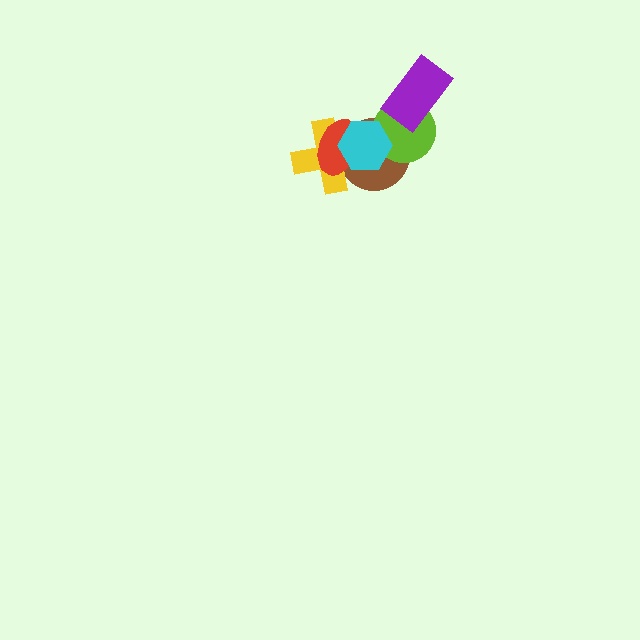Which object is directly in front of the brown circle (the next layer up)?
The lime circle is directly in front of the brown circle.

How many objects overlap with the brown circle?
4 objects overlap with the brown circle.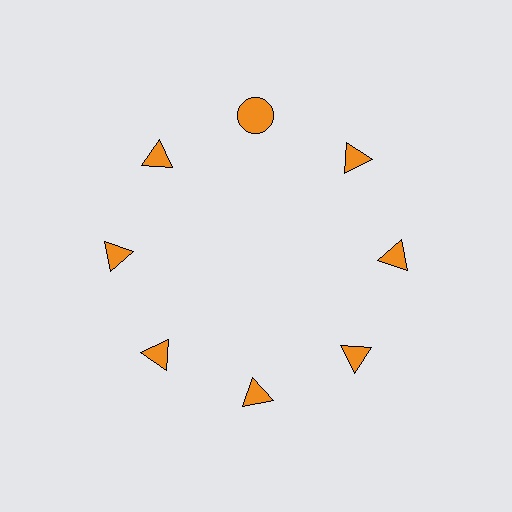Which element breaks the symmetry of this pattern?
The orange circle at roughly the 12 o'clock position breaks the symmetry. All other shapes are orange triangles.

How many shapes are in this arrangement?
There are 8 shapes arranged in a ring pattern.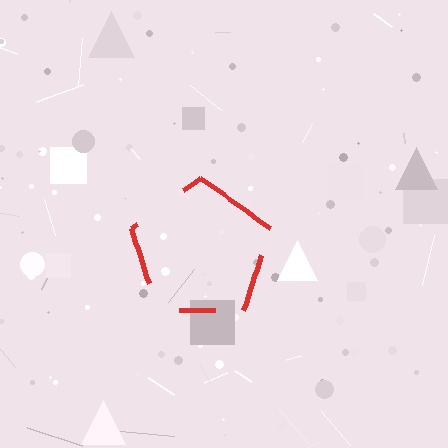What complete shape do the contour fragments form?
The contour fragments form a pentagon.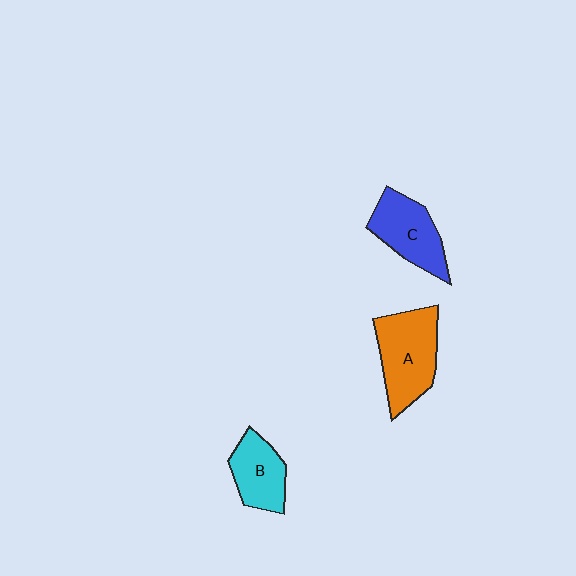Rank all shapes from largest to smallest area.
From largest to smallest: A (orange), C (blue), B (cyan).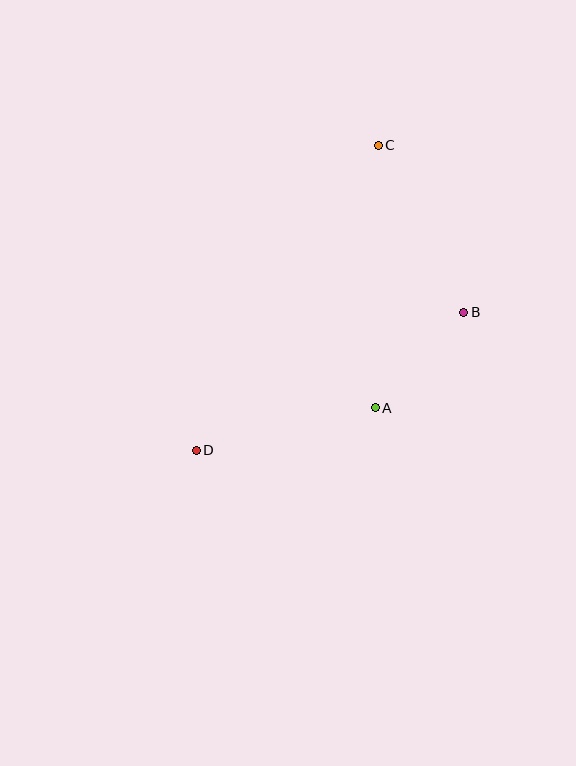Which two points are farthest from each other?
Points C and D are farthest from each other.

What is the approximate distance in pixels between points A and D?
The distance between A and D is approximately 184 pixels.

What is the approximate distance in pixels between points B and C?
The distance between B and C is approximately 187 pixels.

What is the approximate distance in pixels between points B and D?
The distance between B and D is approximately 301 pixels.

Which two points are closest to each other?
Points A and B are closest to each other.